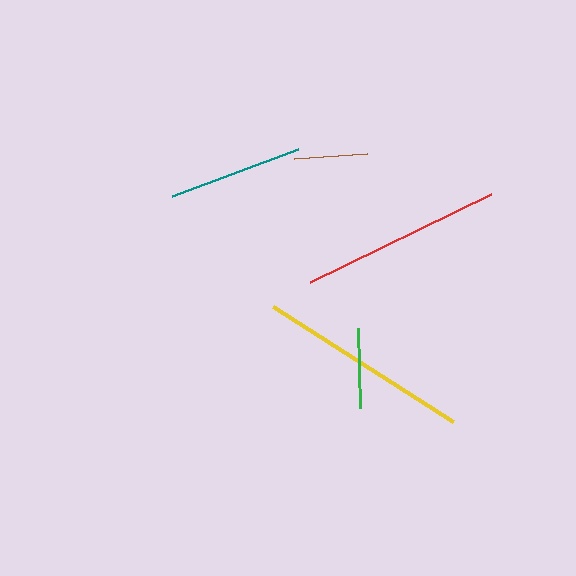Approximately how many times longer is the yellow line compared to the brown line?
The yellow line is approximately 2.9 times the length of the brown line.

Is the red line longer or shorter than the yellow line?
The yellow line is longer than the red line.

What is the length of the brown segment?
The brown segment is approximately 73 pixels long.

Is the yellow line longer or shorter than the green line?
The yellow line is longer than the green line.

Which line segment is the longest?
The yellow line is the longest at approximately 213 pixels.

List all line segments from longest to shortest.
From longest to shortest: yellow, red, teal, green, brown.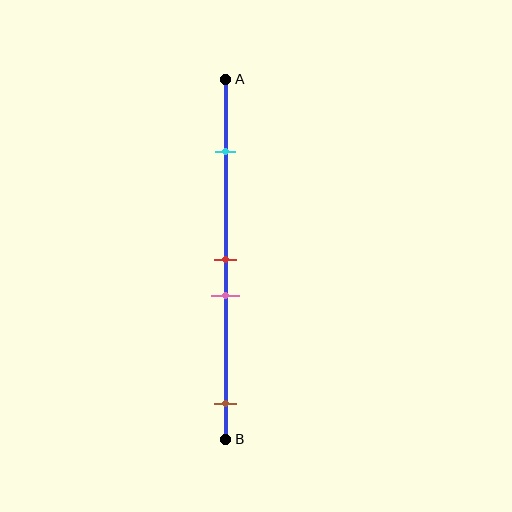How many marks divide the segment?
There are 4 marks dividing the segment.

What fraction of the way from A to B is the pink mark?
The pink mark is approximately 60% (0.6) of the way from A to B.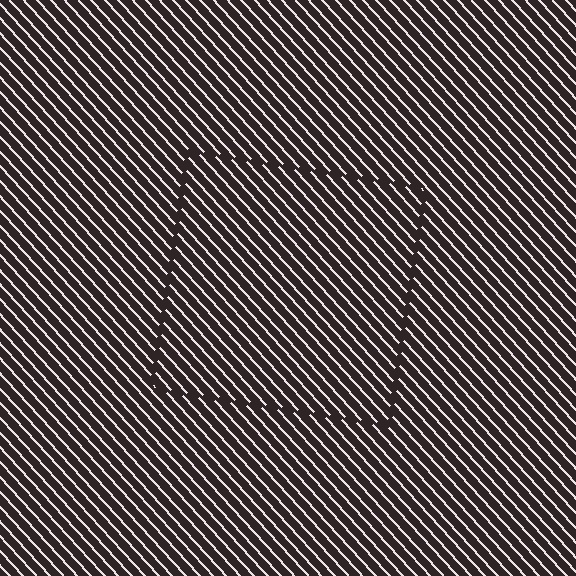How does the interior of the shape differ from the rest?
The interior of the shape contains the same grating, shifted by half a period — the contour is defined by the phase discontinuity where line-ends from the inner and outer gratings abut.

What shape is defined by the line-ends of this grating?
An illusory square. The interior of the shape contains the same grating, shifted by half a period — the contour is defined by the phase discontinuity where line-ends from the inner and outer gratings abut.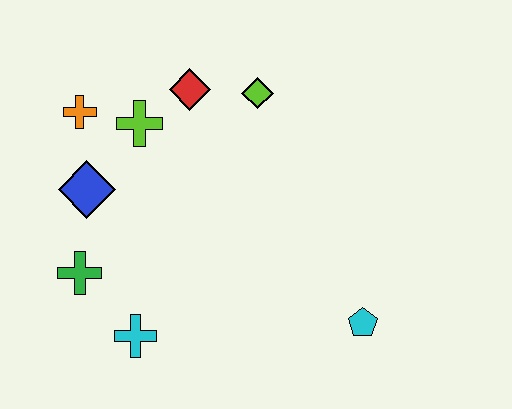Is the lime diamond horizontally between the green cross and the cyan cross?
No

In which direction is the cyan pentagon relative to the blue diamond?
The cyan pentagon is to the right of the blue diamond.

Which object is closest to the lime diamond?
The red diamond is closest to the lime diamond.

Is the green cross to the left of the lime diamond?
Yes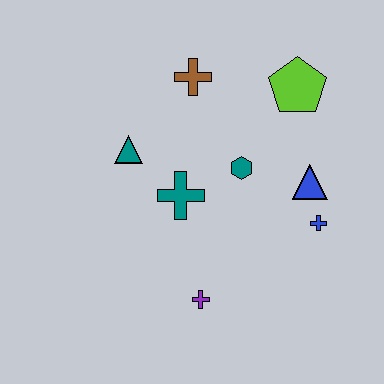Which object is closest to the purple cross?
The teal cross is closest to the purple cross.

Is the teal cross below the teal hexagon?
Yes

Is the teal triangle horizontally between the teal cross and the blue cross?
No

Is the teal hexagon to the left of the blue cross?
Yes